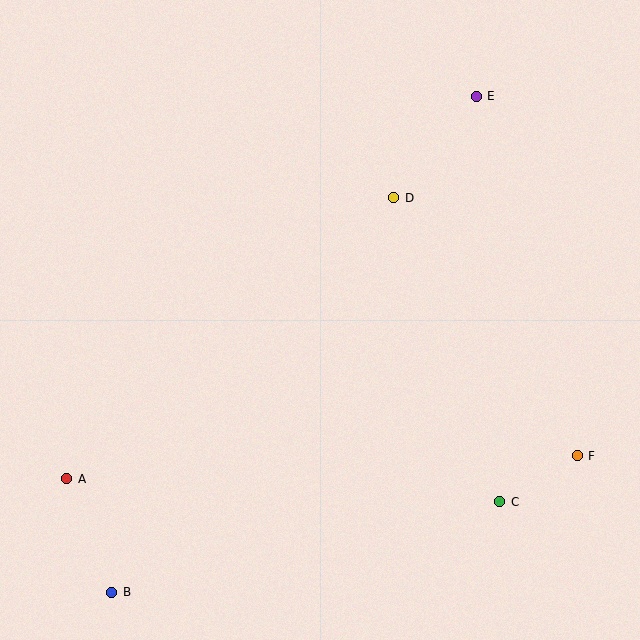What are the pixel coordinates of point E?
Point E is at (476, 96).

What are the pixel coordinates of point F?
Point F is at (577, 456).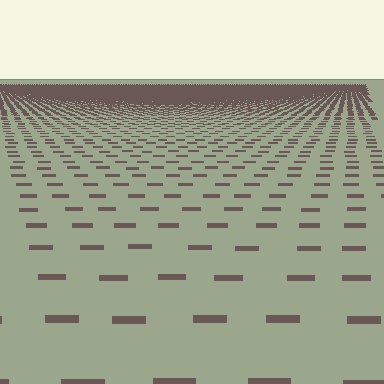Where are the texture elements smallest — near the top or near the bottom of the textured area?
Near the top.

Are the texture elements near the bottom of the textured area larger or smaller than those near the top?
Larger. Near the bottom, elements are closer to the viewer and appear at a bigger on-screen size.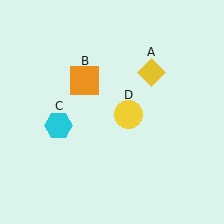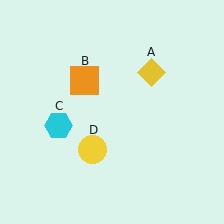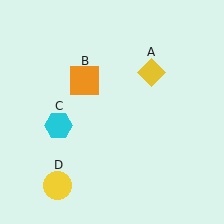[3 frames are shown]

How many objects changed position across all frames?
1 object changed position: yellow circle (object D).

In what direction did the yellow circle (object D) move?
The yellow circle (object D) moved down and to the left.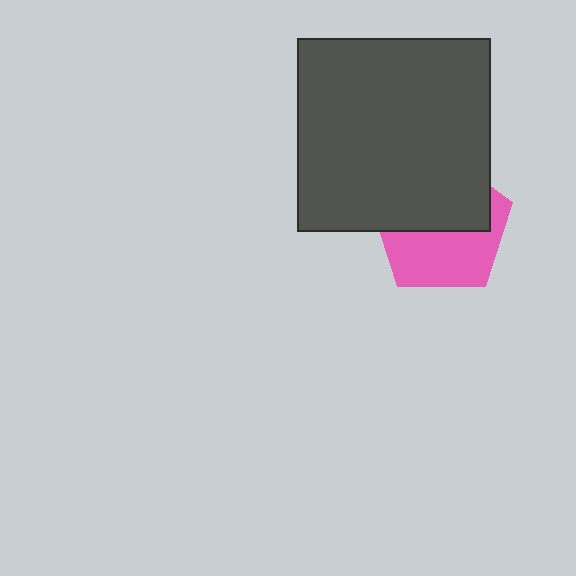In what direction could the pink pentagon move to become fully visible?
The pink pentagon could move down. That would shift it out from behind the dark gray square entirely.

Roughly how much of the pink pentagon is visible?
About half of it is visible (roughly 49%).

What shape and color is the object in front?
The object in front is a dark gray square.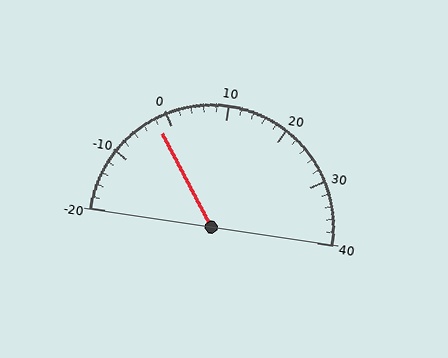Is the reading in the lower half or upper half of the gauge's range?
The reading is in the lower half of the range (-20 to 40).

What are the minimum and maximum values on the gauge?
The gauge ranges from -20 to 40.